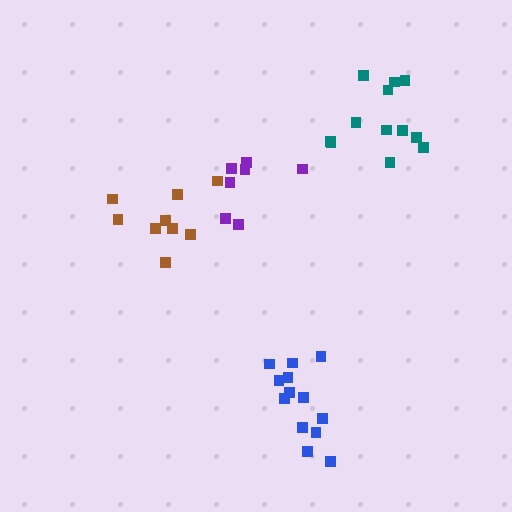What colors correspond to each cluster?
The clusters are colored: purple, teal, brown, blue.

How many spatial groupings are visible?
There are 4 spatial groupings.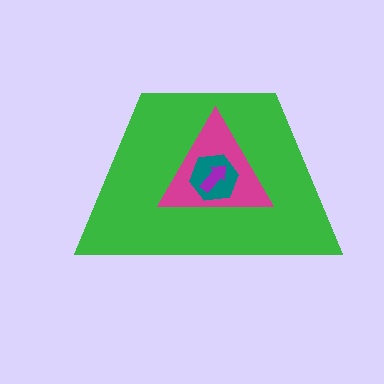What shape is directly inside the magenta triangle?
The teal hexagon.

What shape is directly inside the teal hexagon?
The purple arrow.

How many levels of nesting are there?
4.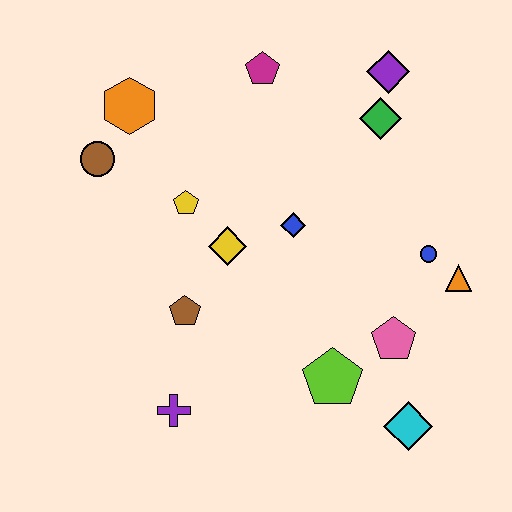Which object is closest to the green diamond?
The purple diamond is closest to the green diamond.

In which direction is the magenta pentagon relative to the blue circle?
The magenta pentagon is above the blue circle.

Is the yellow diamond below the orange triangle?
No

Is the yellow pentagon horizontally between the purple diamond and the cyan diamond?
No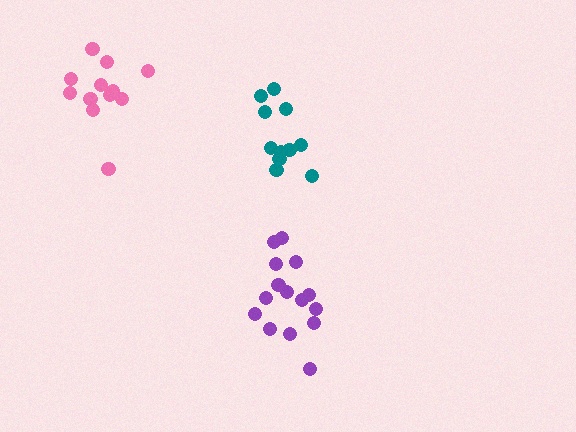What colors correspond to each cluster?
The clusters are colored: pink, teal, purple.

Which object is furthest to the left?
The pink cluster is leftmost.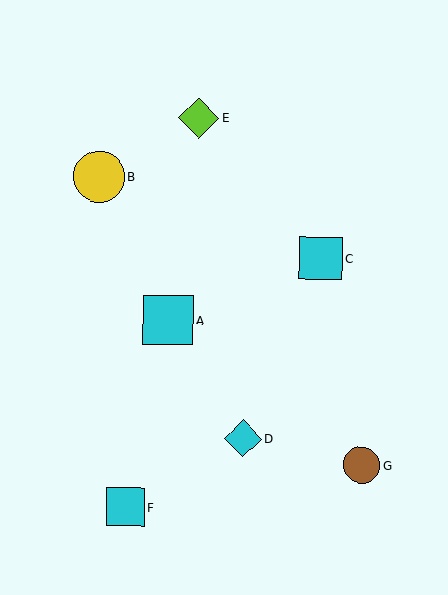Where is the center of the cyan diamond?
The center of the cyan diamond is at (243, 439).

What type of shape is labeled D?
Shape D is a cyan diamond.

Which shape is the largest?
The yellow circle (labeled B) is the largest.